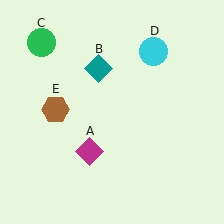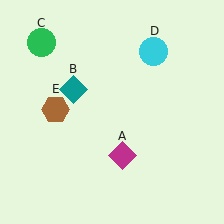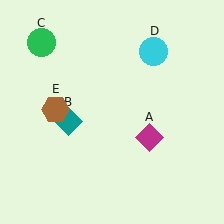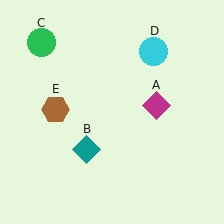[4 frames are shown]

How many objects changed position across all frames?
2 objects changed position: magenta diamond (object A), teal diamond (object B).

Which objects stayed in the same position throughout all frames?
Green circle (object C) and cyan circle (object D) and brown hexagon (object E) remained stationary.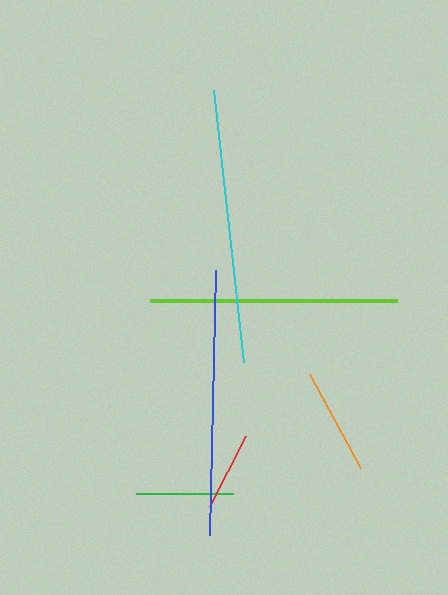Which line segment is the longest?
The cyan line is the longest at approximately 273 pixels.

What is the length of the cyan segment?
The cyan segment is approximately 273 pixels long.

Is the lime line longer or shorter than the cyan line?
The cyan line is longer than the lime line.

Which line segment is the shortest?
The red line is the shortest at approximately 79 pixels.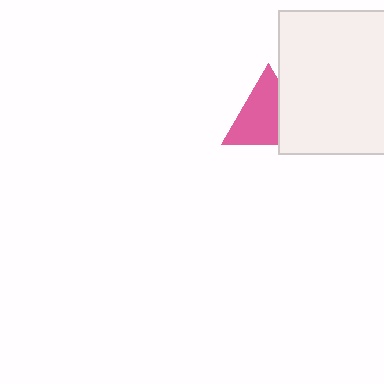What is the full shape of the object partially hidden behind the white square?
The partially hidden object is a pink triangle.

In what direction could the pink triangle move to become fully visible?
The pink triangle could move left. That would shift it out from behind the white square entirely.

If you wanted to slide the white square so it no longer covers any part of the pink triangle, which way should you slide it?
Slide it right — that is the most direct way to separate the two shapes.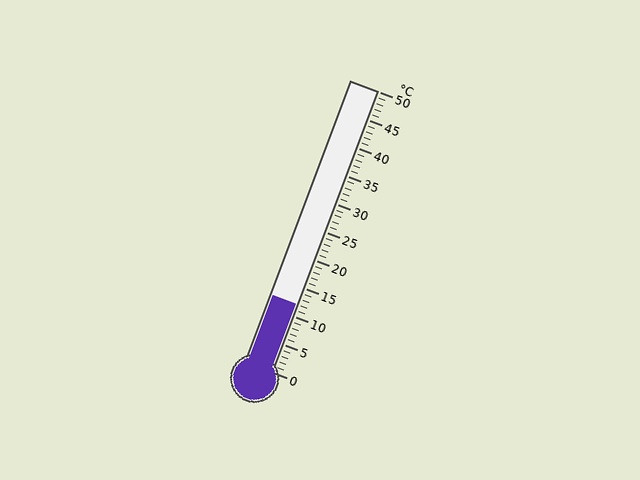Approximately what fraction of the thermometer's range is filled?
The thermometer is filled to approximately 25% of its range.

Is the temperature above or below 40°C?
The temperature is below 40°C.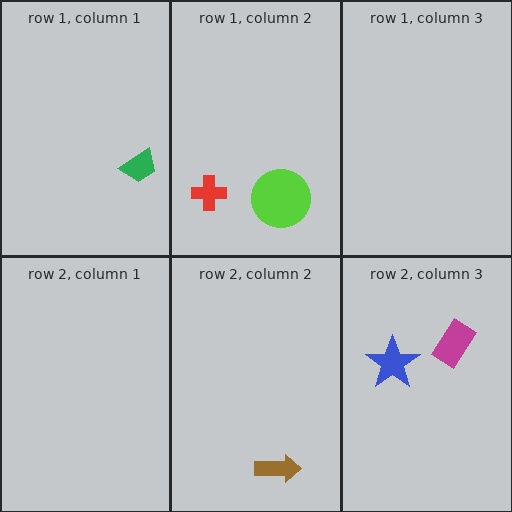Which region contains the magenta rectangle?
The row 2, column 3 region.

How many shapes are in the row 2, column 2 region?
1.